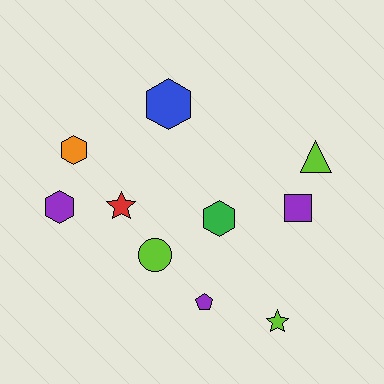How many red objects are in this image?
There is 1 red object.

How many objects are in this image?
There are 10 objects.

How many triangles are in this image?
There is 1 triangle.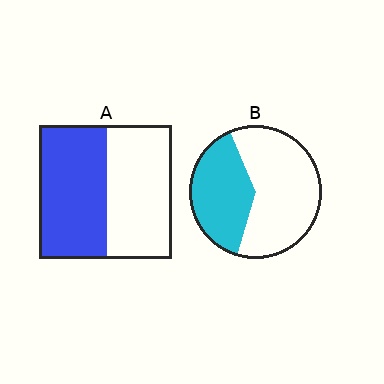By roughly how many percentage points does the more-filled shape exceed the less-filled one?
By roughly 10 percentage points (A over B).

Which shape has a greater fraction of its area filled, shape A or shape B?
Shape A.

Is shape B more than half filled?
No.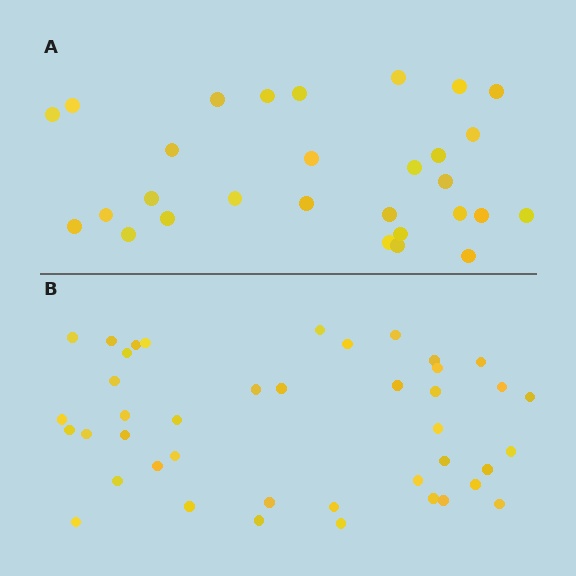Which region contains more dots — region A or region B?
Region B (the bottom region) has more dots.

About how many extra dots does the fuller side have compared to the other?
Region B has approximately 15 more dots than region A.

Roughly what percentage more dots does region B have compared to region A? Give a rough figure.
About 45% more.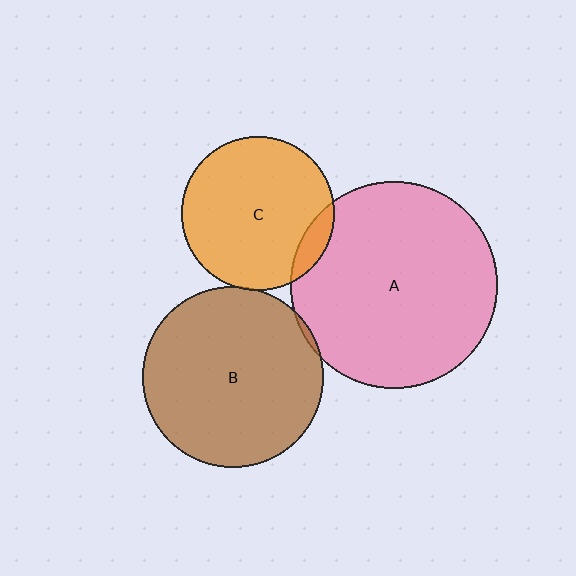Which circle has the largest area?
Circle A (pink).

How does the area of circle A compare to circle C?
Approximately 1.8 times.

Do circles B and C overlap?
Yes.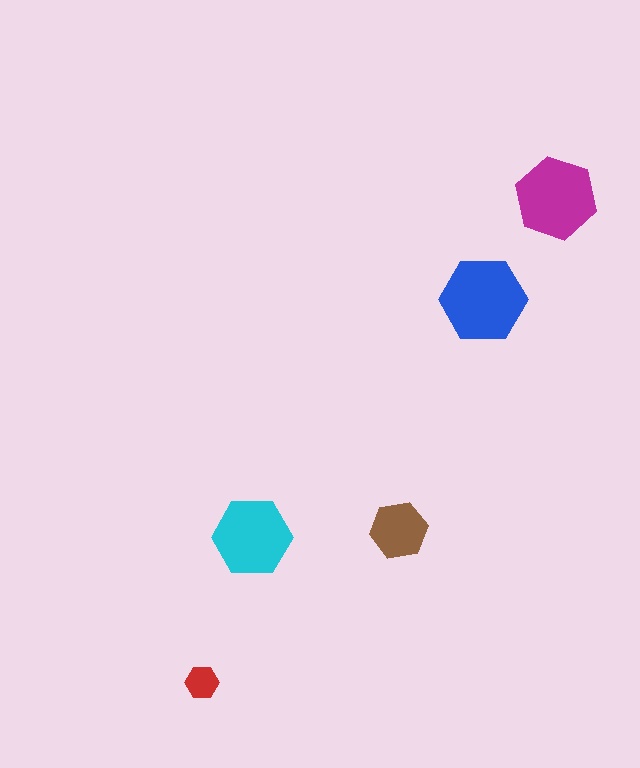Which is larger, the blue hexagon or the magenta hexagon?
The blue one.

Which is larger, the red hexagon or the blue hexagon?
The blue one.